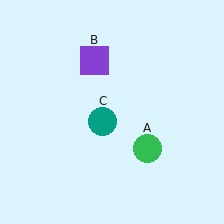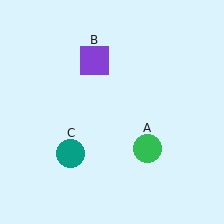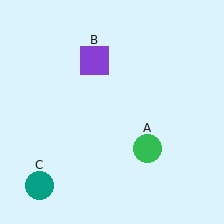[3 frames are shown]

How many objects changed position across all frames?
1 object changed position: teal circle (object C).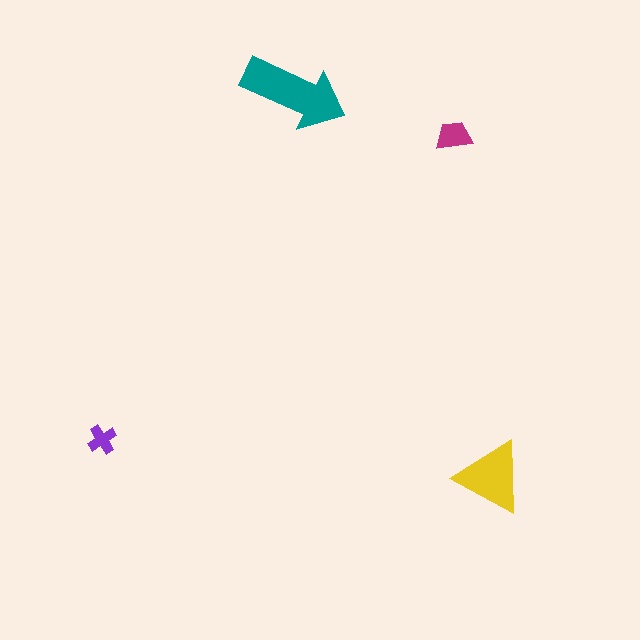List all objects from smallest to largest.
The purple cross, the magenta trapezoid, the yellow triangle, the teal arrow.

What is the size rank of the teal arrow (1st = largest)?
1st.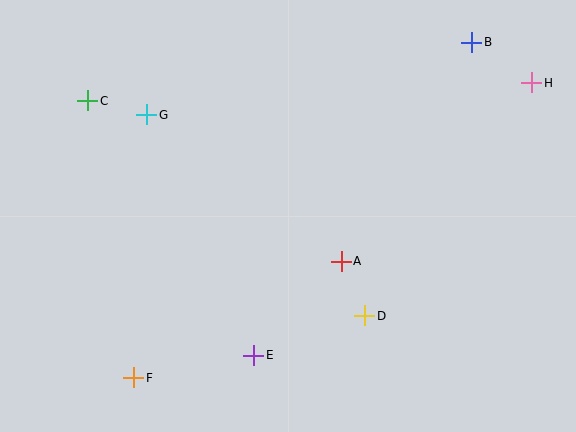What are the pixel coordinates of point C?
Point C is at (88, 101).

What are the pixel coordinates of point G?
Point G is at (147, 115).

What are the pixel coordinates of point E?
Point E is at (254, 355).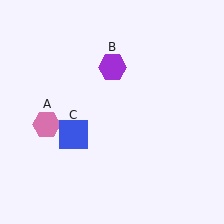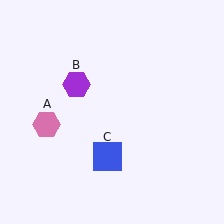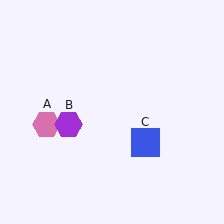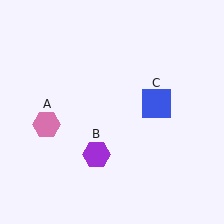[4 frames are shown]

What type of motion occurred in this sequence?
The purple hexagon (object B), blue square (object C) rotated counterclockwise around the center of the scene.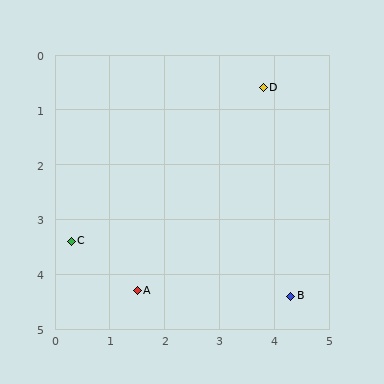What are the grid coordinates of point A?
Point A is at approximately (1.5, 4.3).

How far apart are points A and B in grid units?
Points A and B are about 2.8 grid units apart.